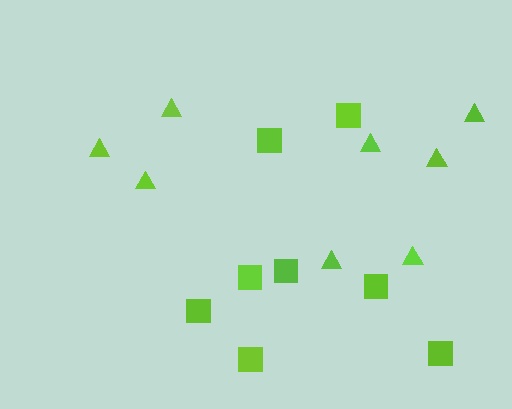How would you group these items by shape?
There are 2 groups: one group of squares (8) and one group of triangles (8).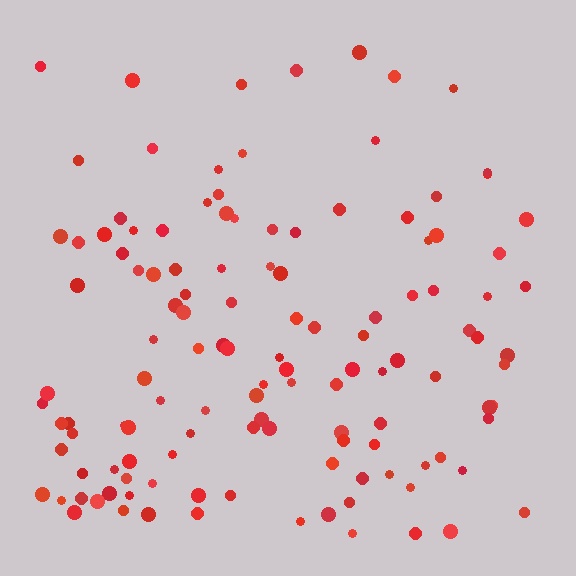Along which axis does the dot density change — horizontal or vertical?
Vertical.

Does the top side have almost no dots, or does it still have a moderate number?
Still a moderate number, just noticeably fewer than the bottom.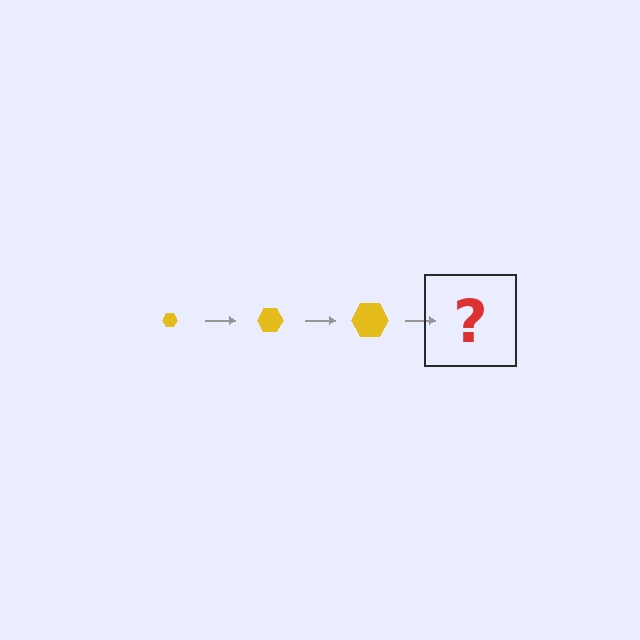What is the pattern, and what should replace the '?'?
The pattern is that the hexagon gets progressively larger each step. The '?' should be a yellow hexagon, larger than the previous one.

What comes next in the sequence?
The next element should be a yellow hexagon, larger than the previous one.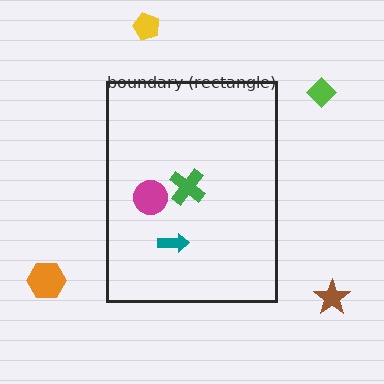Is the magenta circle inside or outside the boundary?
Inside.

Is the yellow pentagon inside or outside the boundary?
Outside.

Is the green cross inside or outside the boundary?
Inside.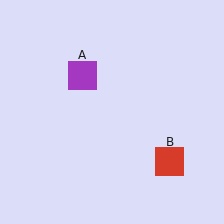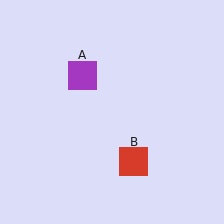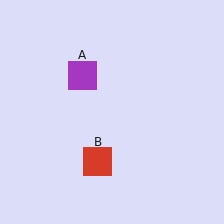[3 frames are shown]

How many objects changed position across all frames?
1 object changed position: red square (object B).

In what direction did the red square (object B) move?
The red square (object B) moved left.